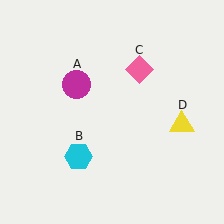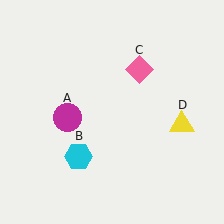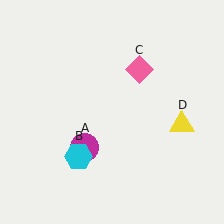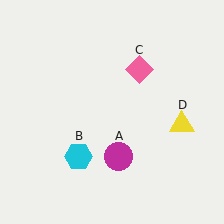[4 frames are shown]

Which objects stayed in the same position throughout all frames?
Cyan hexagon (object B) and pink diamond (object C) and yellow triangle (object D) remained stationary.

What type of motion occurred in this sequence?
The magenta circle (object A) rotated counterclockwise around the center of the scene.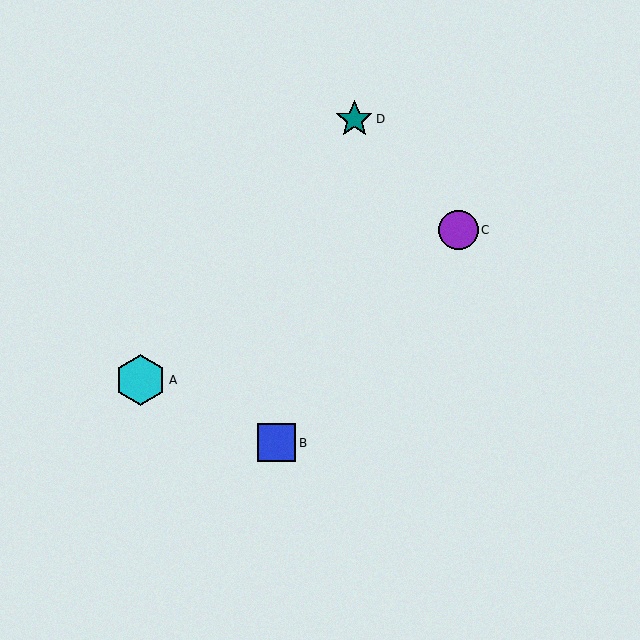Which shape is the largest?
The cyan hexagon (labeled A) is the largest.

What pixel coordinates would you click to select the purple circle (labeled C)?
Click at (459, 230) to select the purple circle C.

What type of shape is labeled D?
Shape D is a teal star.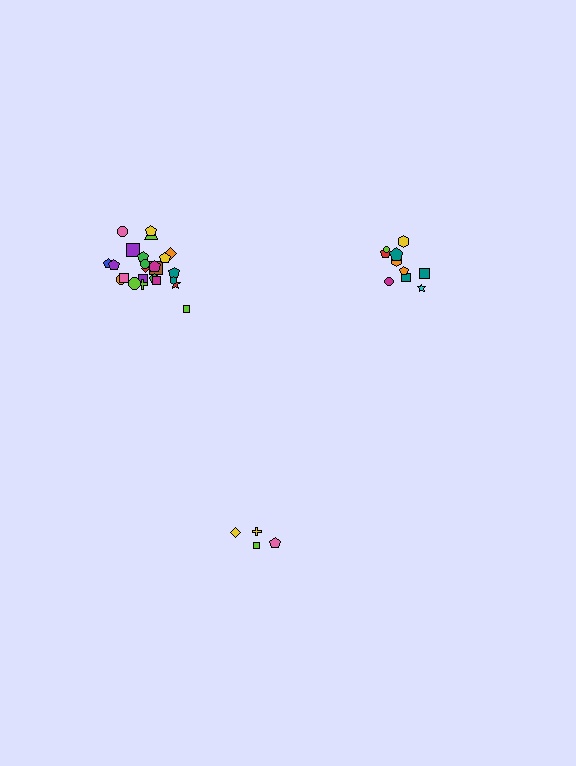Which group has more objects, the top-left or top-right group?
The top-left group.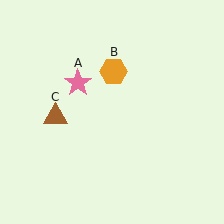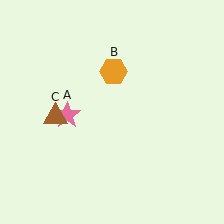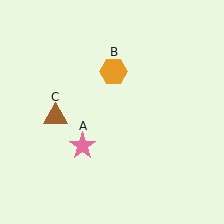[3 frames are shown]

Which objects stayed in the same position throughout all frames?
Orange hexagon (object B) and brown triangle (object C) remained stationary.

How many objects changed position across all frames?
1 object changed position: pink star (object A).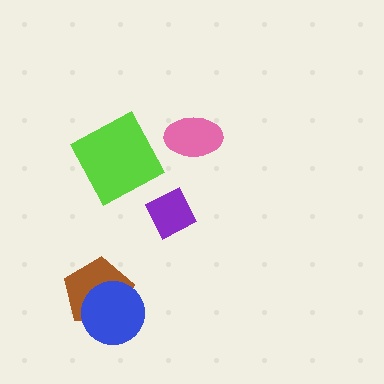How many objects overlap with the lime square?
0 objects overlap with the lime square.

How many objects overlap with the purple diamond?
0 objects overlap with the purple diamond.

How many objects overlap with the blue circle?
1 object overlaps with the blue circle.